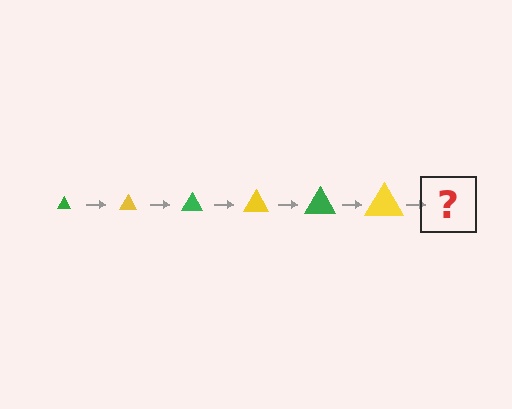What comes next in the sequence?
The next element should be a green triangle, larger than the previous one.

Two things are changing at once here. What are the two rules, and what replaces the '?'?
The two rules are that the triangle grows larger each step and the color cycles through green and yellow. The '?' should be a green triangle, larger than the previous one.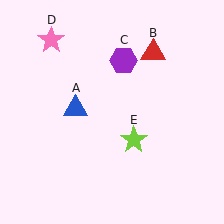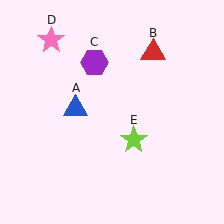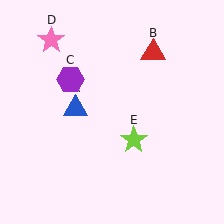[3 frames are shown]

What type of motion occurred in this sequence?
The purple hexagon (object C) rotated counterclockwise around the center of the scene.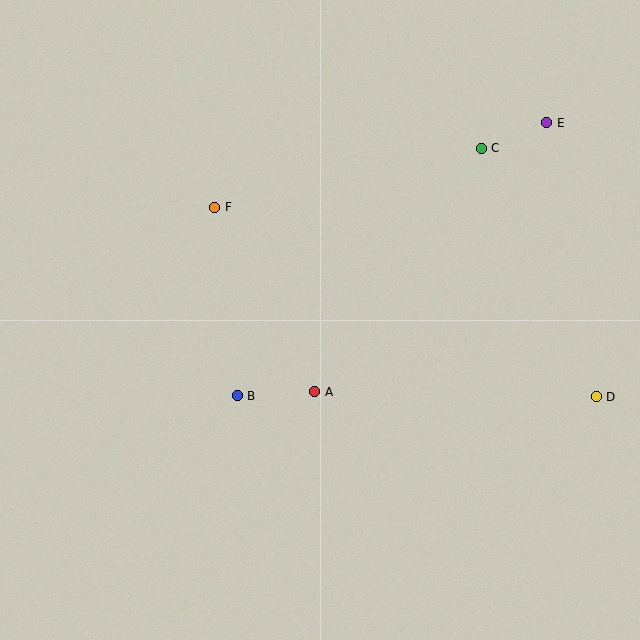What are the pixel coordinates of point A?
Point A is at (315, 392).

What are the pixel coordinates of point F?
Point F is at (215, 207).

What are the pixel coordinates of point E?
Point E is at (547, 123).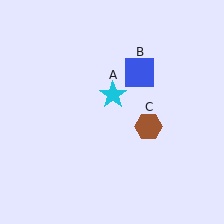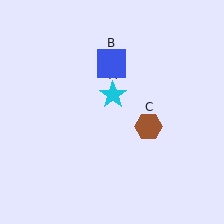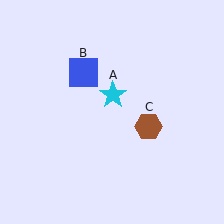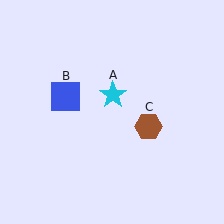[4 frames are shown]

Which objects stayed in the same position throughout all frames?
Cyan star (object A) and brown hexagon (object C) remained stationary.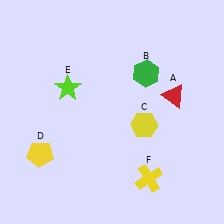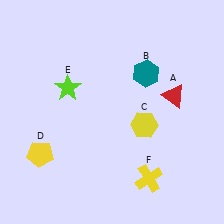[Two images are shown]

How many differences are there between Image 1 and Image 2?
There is 1 difference between the two images.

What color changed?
The hexagon (B) changed from green in Image 1 to teal in Image 2.